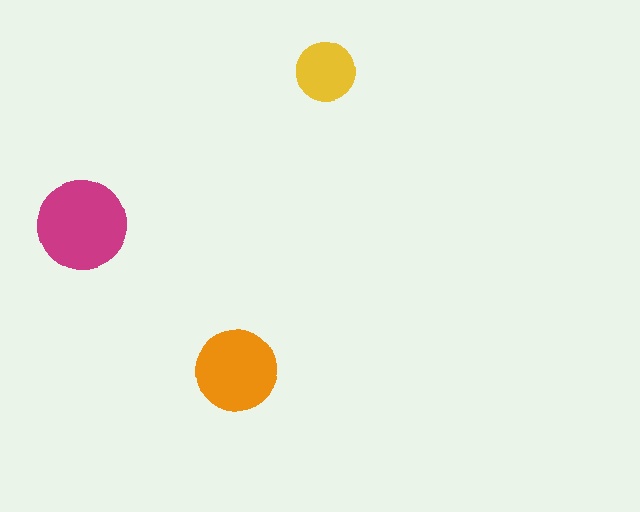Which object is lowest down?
The orange circle is bottommost.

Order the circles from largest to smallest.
the magenta one, the orange one, the yellow one.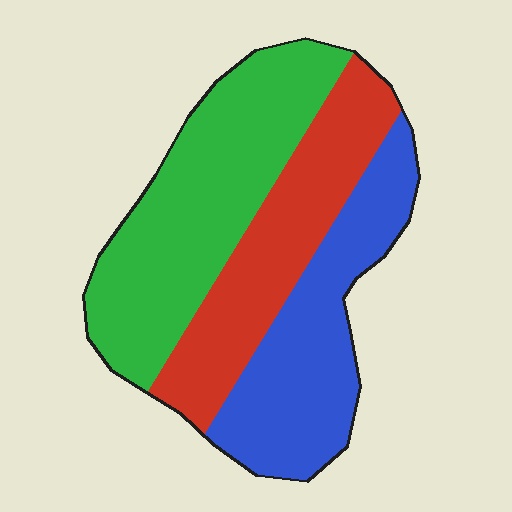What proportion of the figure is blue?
Blue takes up between a sixth and a third of the figure.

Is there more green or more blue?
Green.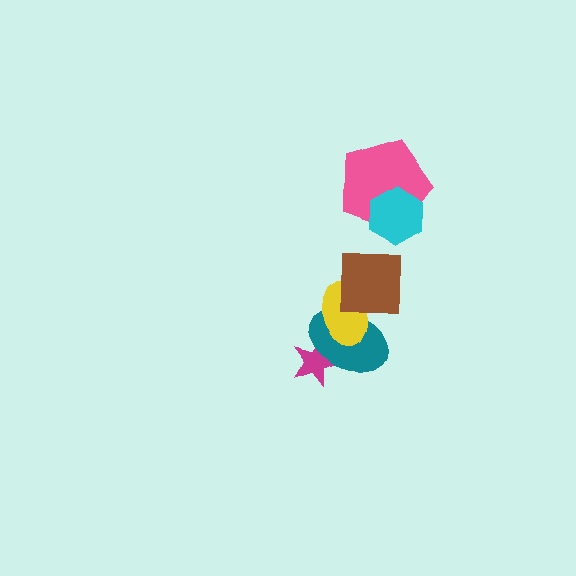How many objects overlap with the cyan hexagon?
1 object overlaps with the cyan hexagon.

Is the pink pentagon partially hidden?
Yes, it is partially covered by another shape.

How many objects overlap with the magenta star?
1 object overlaps with the magenta star.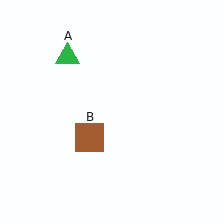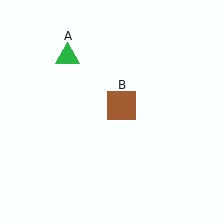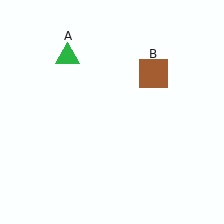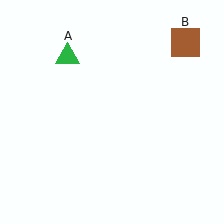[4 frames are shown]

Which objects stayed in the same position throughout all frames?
Green triangle (object A) remained stationary.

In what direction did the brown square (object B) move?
The brown square (object B) moved up and to the right.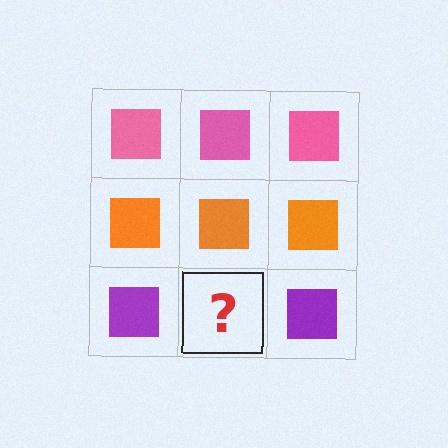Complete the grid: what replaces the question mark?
The question mark should be replaced with a purple square.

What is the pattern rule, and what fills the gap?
The rule is that each row has a consistent color. The gap should be filled with a purple square.